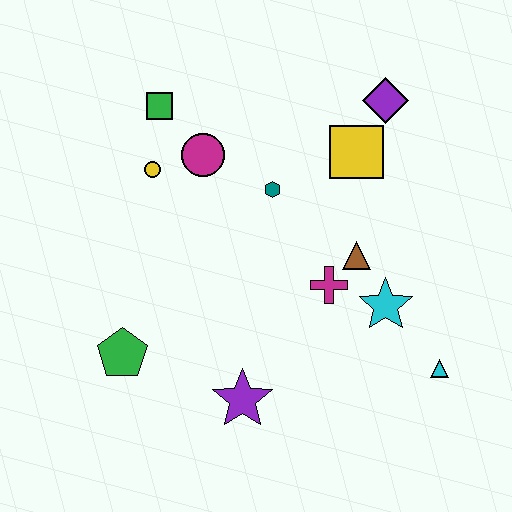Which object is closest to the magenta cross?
The brown triangle is closest to the magenta cross.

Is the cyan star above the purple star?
Yes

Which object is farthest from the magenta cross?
The green square is farthest from the magenta cross.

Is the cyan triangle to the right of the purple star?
Yes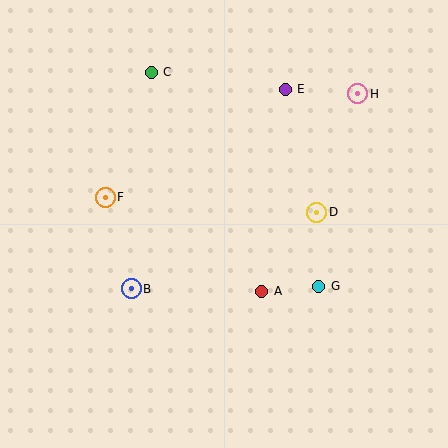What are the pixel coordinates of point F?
Point F is at (105, 197).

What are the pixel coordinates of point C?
Point C is at (151, 72).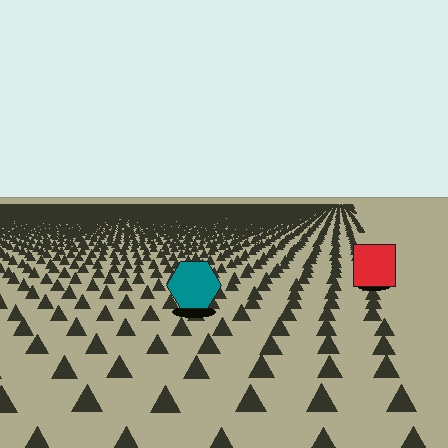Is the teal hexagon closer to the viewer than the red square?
Yes. The teal hexagon is closer — you can tell from the texture gradient: the ground texture is coarser near it.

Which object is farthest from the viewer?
The red square is farthest from the viewer. It appears smaller and the ground texture around it is denser.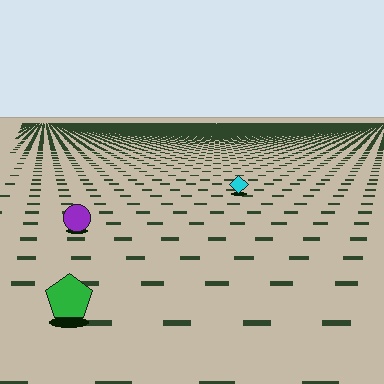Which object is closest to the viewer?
The green pentagon is closest. The texture marks near it are larger and more spread out.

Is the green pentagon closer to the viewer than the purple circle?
Yes. The green pentagon is closer — you can tell from the texture gradient: the ground texture is coarser near it.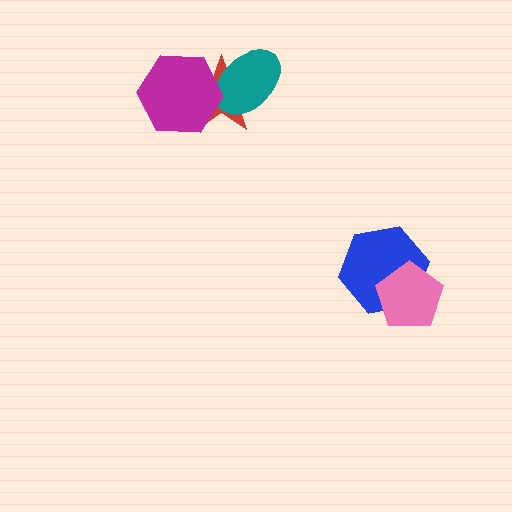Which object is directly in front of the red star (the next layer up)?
The teal ellipse is directly in front of the red star.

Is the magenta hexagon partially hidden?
No, no other shape covers it.